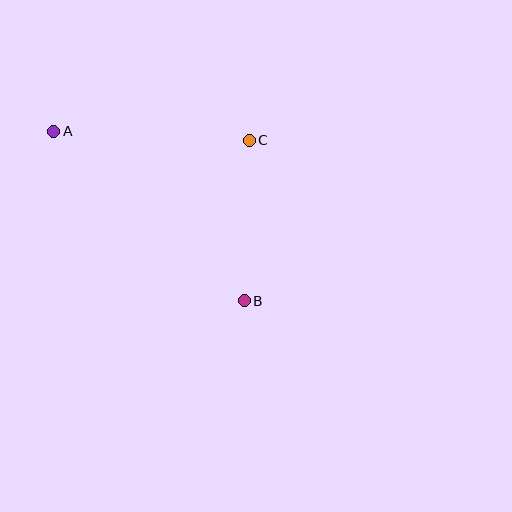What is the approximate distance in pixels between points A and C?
The distance between A and C is approximately 196 pixels.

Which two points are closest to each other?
Points B and C are closest to each other.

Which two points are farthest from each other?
Points A and B are farthest from each other.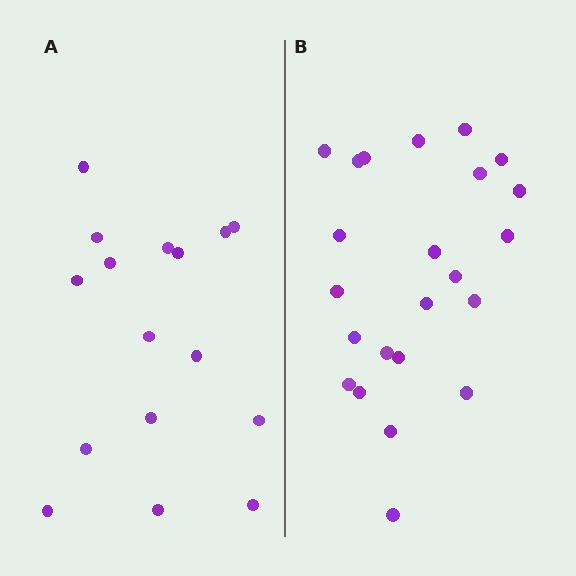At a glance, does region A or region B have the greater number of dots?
Region B (the right region) has more dots.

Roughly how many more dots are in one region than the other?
Region B has roughly 8 or so more dots than region A.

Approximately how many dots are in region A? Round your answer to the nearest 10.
About 20 dots. (The exact count is 16, which rounds to 20.)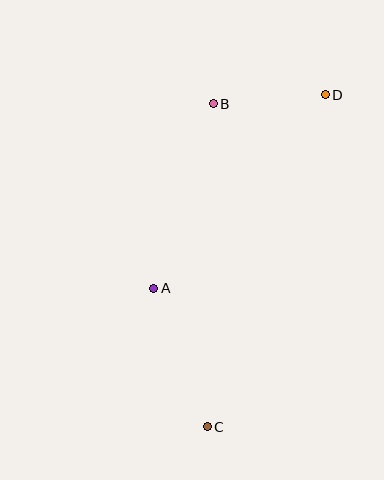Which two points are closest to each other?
Points B and D are closest to each other.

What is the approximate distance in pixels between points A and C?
The distance between A and C is approximately 149 pixels.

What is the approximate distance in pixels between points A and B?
The distance between A and B is approximately 194 pixels.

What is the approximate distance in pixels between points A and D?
The distance between A and D is approximately 259 pixels.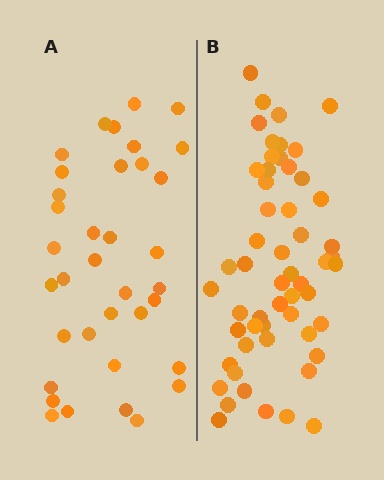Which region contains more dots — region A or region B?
Region B (the right region) has more dots.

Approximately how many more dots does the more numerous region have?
Region B has approximately 20 more dots than region A.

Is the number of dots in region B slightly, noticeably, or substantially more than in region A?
Region B has substantially more. The ratio is roughly 1.5 to 1.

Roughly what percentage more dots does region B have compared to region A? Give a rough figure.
About 55% more.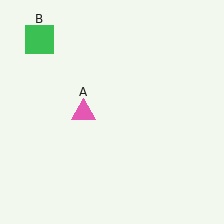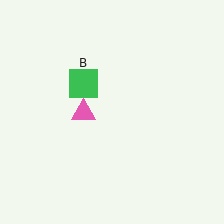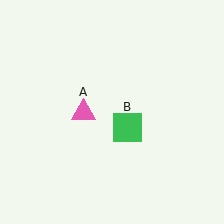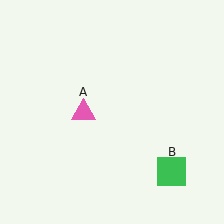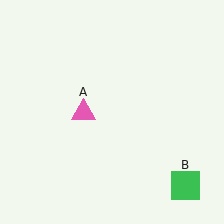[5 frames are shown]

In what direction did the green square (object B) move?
The green square (object B) moved down and to the right.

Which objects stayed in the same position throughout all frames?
Pink triangle (object A) remained stationary.